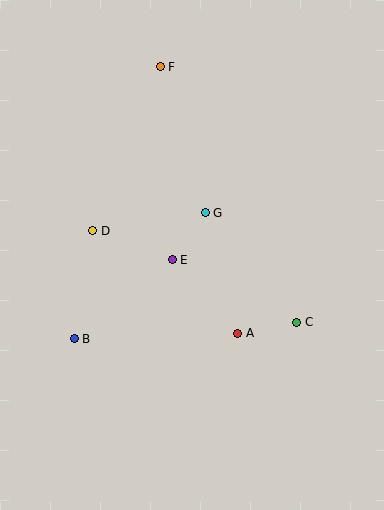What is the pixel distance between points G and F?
The distance between G and F is 153 pixels.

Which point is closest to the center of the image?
Point E at (172, 260) is closest to the center.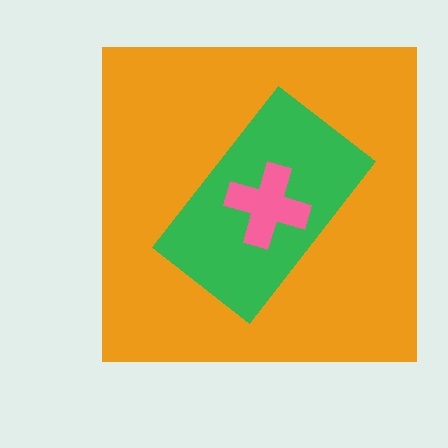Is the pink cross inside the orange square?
Yes.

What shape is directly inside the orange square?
The green rectangle.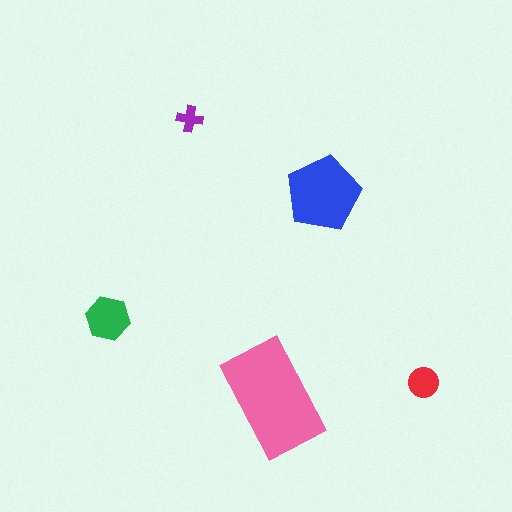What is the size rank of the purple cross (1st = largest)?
5th.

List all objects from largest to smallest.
The pink rectangle, the blue pentagon, the green hexagon, the red circle, the purple cross.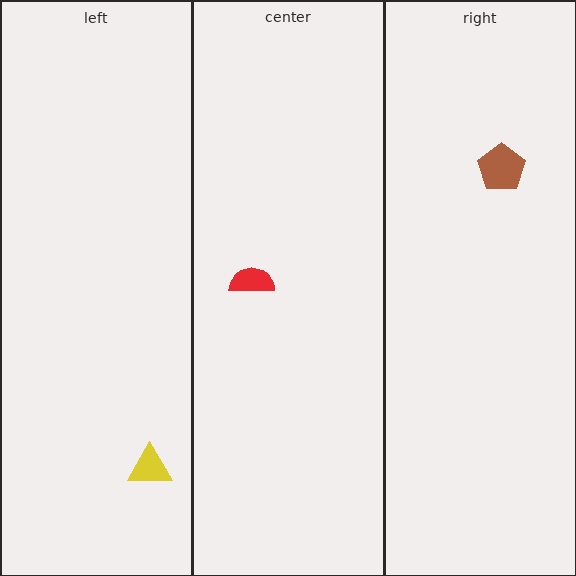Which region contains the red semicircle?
The center region.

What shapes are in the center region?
The red semicircle.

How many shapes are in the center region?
1.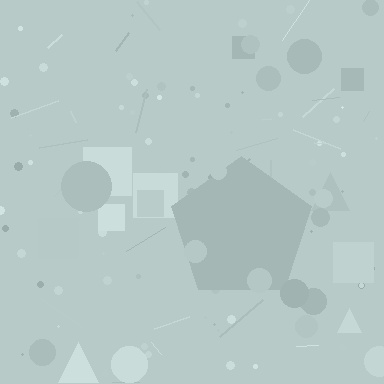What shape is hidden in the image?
A pentagon is hidden in the image.